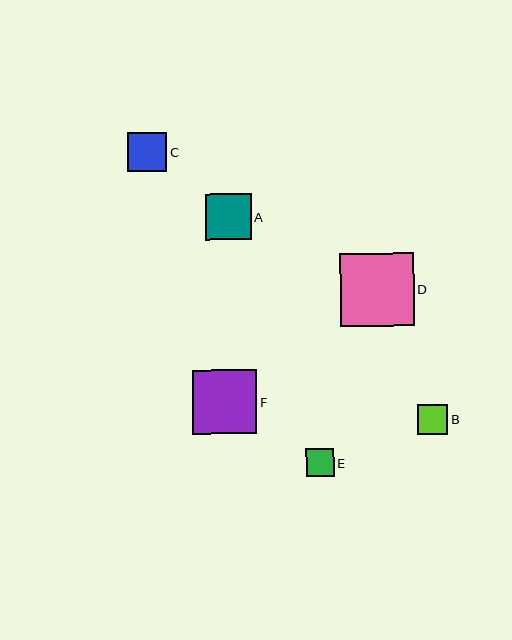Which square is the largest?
Square D is the largest with a size of approximately 73 pixels.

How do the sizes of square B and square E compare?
Square B and square E are approximately the same size.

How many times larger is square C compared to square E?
Square C is approximately 1.4 times the size of square E.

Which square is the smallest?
Square E is the smallest with a size of approximately 28 pixels.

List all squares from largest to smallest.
From largest to smallest: D, F, A, C, B, E.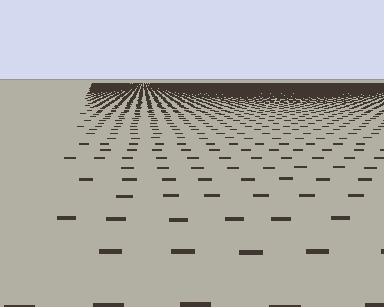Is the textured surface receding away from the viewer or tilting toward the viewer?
The surface is receding away from the viewer. Texture elements get smaller and denser toward the top.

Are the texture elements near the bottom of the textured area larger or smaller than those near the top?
Larger. Near the bottom, elements are closer to the viewer and appear at a bigger on-screen size.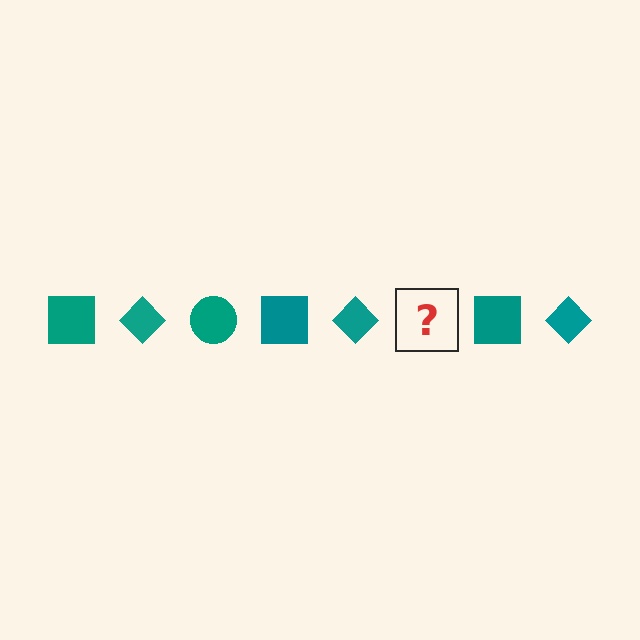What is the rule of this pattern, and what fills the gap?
The rule is that the pattern cycles through square, diamond, circle shapes in teal. The gap should be filled with a teal circle.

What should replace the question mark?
The question mark should be replaced with a teal circle.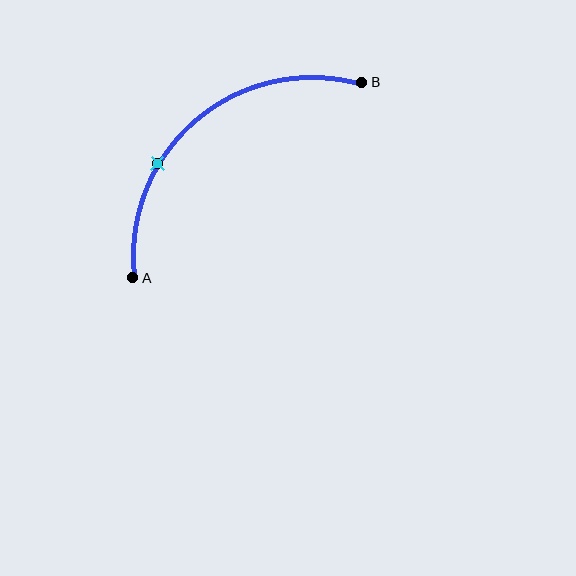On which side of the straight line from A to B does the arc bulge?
The arc bulges above and to the left of the straight line connecting A and B.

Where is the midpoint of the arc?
The arc midpoint is the point on the curve farthest from the straight line joining A and B. It sits above and to the left of that line.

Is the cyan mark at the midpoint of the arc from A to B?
No. The cyan mark lies on the arc but is closer to endpoint A. The arc midpoint would be at the point on the curve equidistant along the arc from both A and B.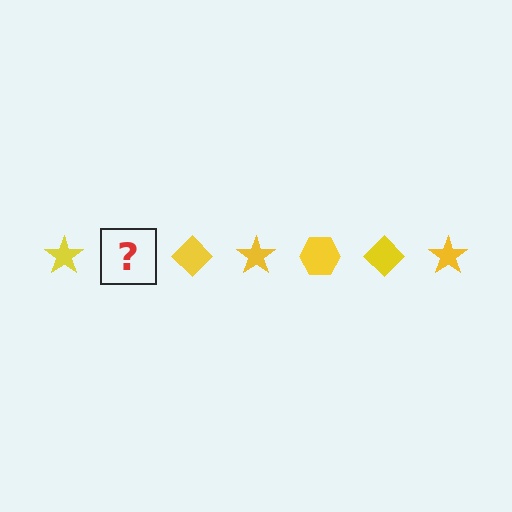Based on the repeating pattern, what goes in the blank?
The blank should be a yellow hexagon.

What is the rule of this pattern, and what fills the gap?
The rule is that the pattern cycles through star, hexagon, diamond shapes in yellow. The gap should be filled with a yellow hexagon.